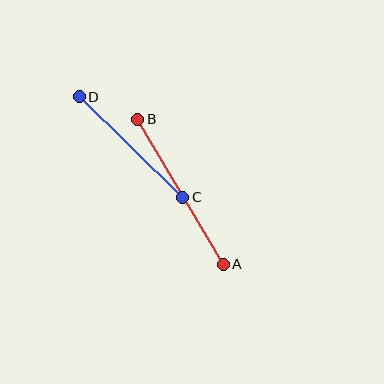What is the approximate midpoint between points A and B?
The midpoint is at approximately (180, 192) pixels.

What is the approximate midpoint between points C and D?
The midpoint is at approximately (131, 147) pixels.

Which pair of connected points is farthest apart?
Points A and B are farthest apart.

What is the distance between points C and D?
The distance is approximately 144 pixels.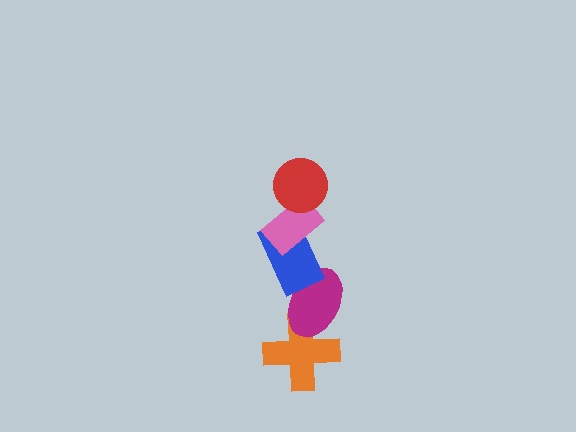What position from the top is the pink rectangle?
The pink rectangle is 2nd from the top.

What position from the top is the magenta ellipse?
The magenta ellipse is 4th from the top.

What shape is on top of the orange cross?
The magenta ellipse is on top of the orange cross.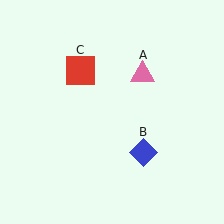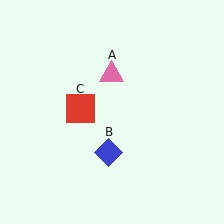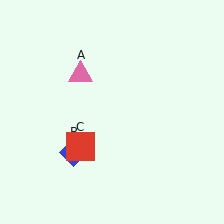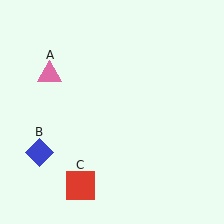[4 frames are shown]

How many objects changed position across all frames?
3 objects changed position: pink triangle (object A), blue diamond (object B), red square (object C).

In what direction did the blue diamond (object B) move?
The blue diamond (object B) moved left.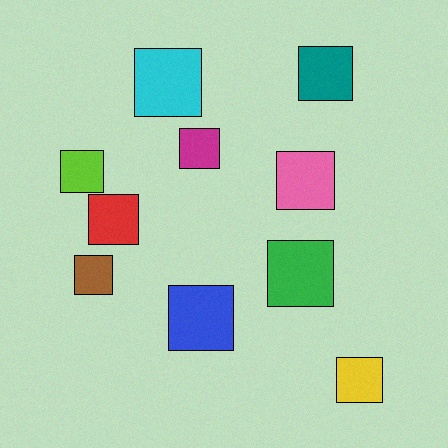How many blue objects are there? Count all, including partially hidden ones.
There is 1 blue object.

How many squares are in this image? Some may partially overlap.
There are 10 squares.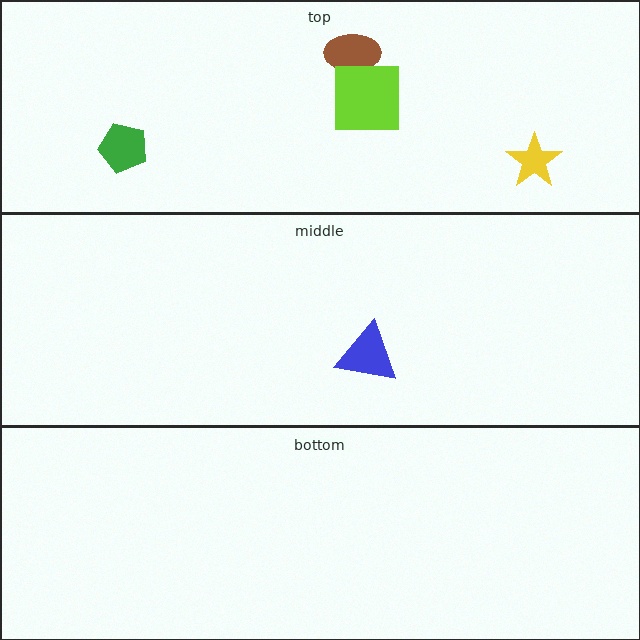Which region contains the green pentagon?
The top region.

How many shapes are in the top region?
4.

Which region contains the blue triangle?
The middle region.